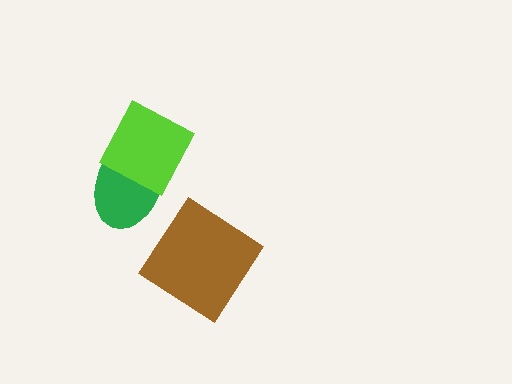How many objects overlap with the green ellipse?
1 object overlaps with the green ellipse.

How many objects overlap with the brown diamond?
0 objects overlap with the brown diamond.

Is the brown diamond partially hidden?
No, no other shape covers it.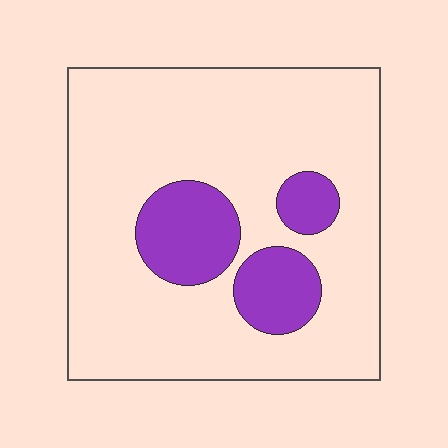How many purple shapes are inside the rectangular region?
3.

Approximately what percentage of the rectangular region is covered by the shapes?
Approximately 20%.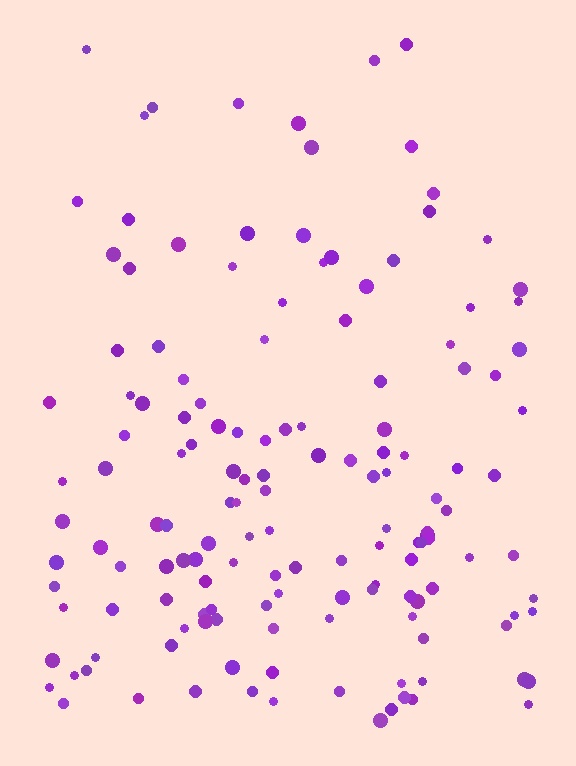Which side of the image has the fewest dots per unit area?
The top.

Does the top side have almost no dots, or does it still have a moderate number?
Still a moderate number, just noticeably fewer than the bottom.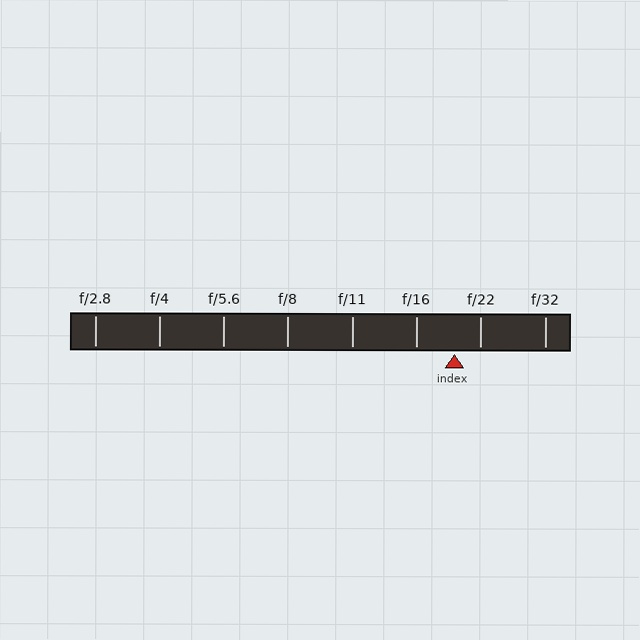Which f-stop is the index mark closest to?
The index mark is closest to f/22.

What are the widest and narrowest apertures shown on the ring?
The widest aperture shown is f/2.8 and the narrowest is f/32.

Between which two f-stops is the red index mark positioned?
The index mark is between f/16 and f/22.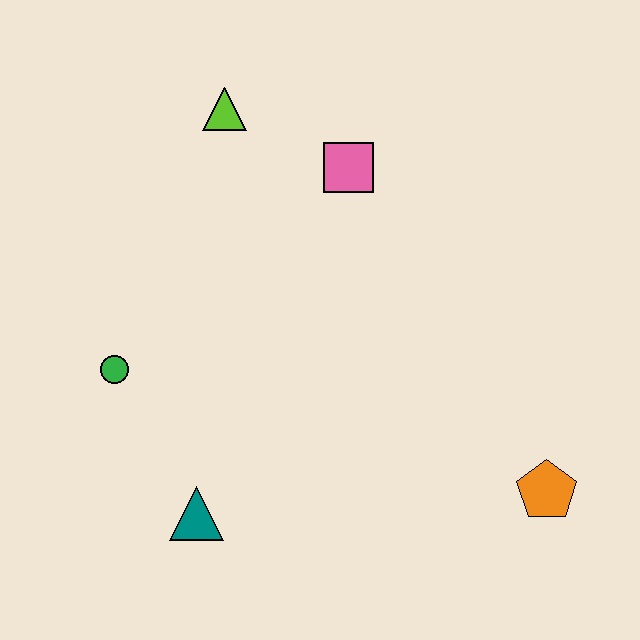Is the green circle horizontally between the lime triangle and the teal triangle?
No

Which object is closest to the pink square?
The lime triangle is closest to the pink square.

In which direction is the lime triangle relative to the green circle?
The lime triangle is above the green circle.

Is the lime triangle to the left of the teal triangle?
No